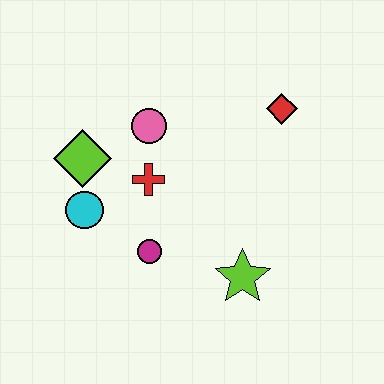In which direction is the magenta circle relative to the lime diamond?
The magenta circle is below the lime diamond.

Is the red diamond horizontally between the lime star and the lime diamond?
No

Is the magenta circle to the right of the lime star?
No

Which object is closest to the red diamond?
The pink circle is closest to the red diamond.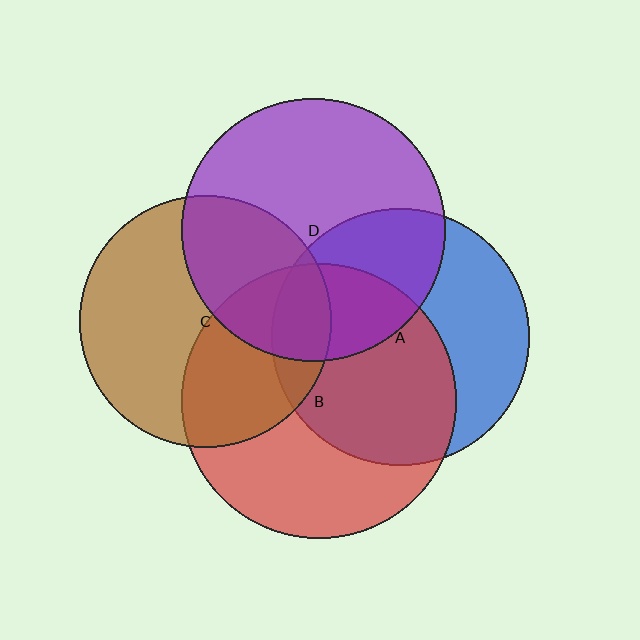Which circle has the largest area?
Circle B (red).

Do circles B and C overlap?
Yes.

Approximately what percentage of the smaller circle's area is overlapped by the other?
Approximately 40%.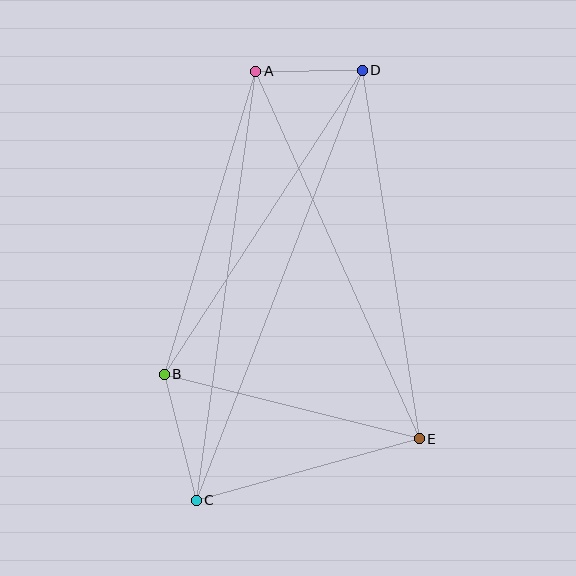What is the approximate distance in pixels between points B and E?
The distance between B and E is approximately 263 pixels.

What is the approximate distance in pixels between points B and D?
The distance between B and D is approximately 363 pixels.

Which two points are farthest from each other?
Points C and D are farthest from each other.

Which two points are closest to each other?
Points A and D are closest to each other.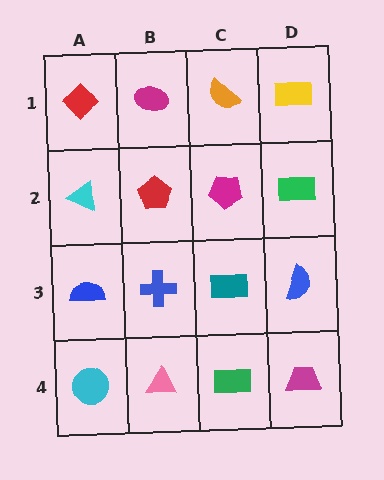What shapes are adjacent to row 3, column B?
A red pentagon (row 2, column B), a pink triangle (row 4, column B), a blue semicircle (row 3, column A), a teal rectangle (row 3, column C).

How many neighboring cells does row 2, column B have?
4.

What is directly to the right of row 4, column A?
A pink triangle.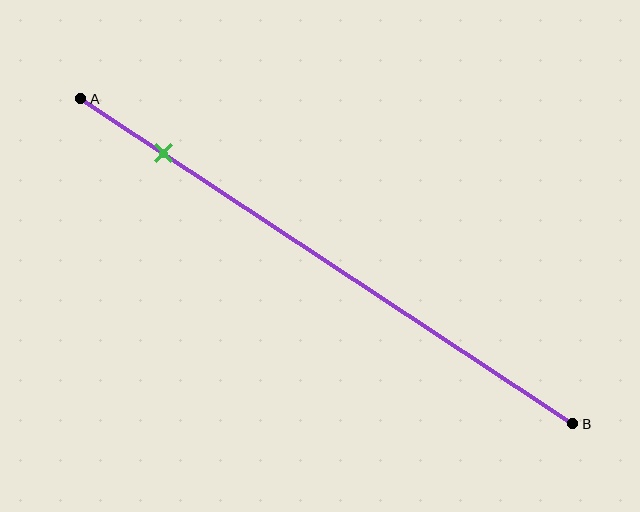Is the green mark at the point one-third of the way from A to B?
No, the mark is at about 15% from A, not at the 33% one-third point.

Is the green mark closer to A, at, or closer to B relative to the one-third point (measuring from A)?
The green mark is closer to point A than the one-third point of segment AB.